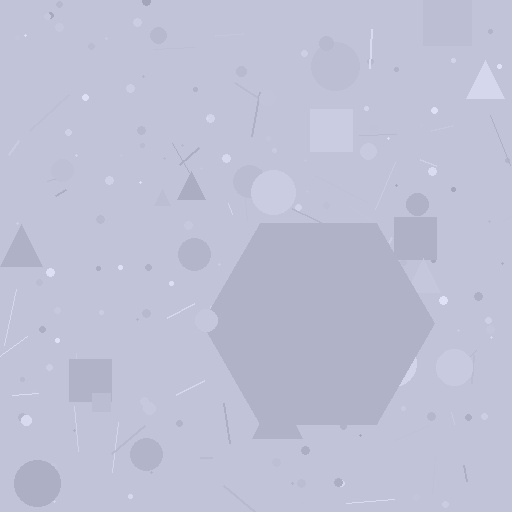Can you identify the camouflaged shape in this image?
The camouflaged shape is a hexagon.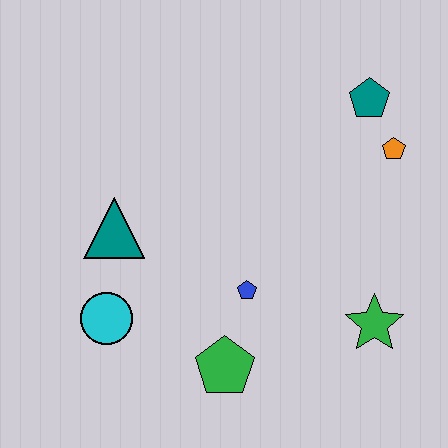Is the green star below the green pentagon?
No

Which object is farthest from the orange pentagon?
The cyan circle is farthest from the orange pentagon.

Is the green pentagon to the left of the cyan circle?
No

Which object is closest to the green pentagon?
The blue pentagon is closest to the green pentagon.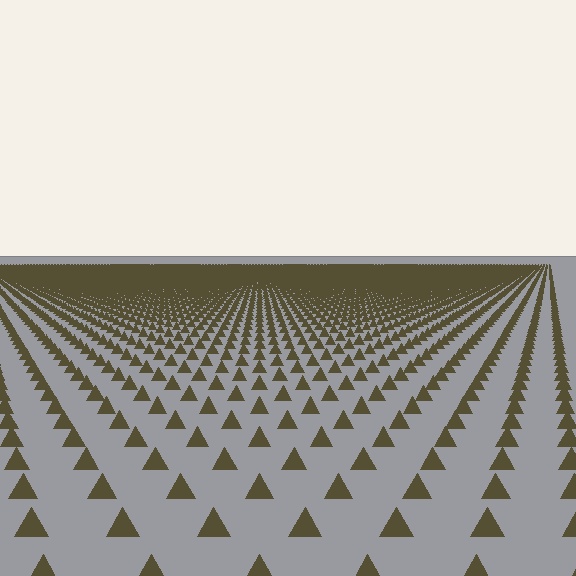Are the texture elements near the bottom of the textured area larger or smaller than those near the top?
Larger. Near the bottom, elements are closer to the viewer and appear at a bigger on-screen size.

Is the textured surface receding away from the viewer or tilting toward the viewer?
The surface is receding away from the viewer. Texture elements get smaller and denser toward the top.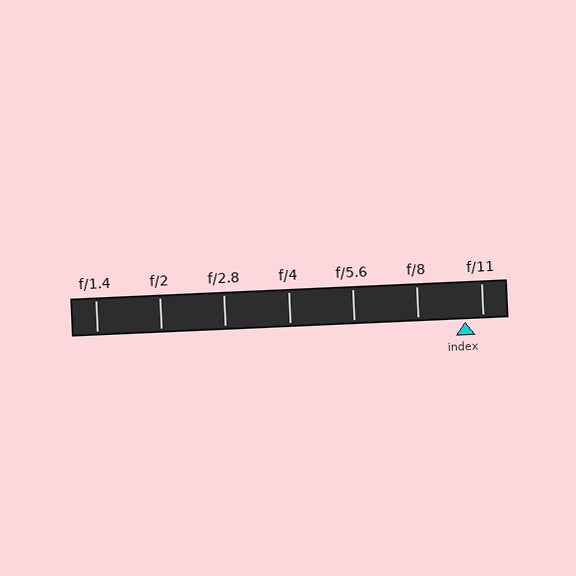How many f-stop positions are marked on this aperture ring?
There are 7 f-stop positions marked.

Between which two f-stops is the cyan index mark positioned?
The index mark is between f/8 and f/11.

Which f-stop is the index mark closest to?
The index mark is closest to f/11.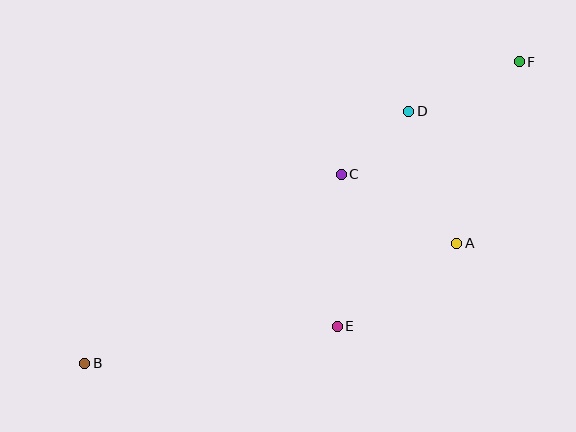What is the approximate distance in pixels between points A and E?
The distance between A and E is approximately 146 pixels.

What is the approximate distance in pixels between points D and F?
The distance between D and F is approximately 121 pixels.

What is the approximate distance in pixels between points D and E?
The distance between D and E is approximately 227 pixels.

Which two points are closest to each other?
Points C and D are closest to each other.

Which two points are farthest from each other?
Points B and F are farthest from each other.